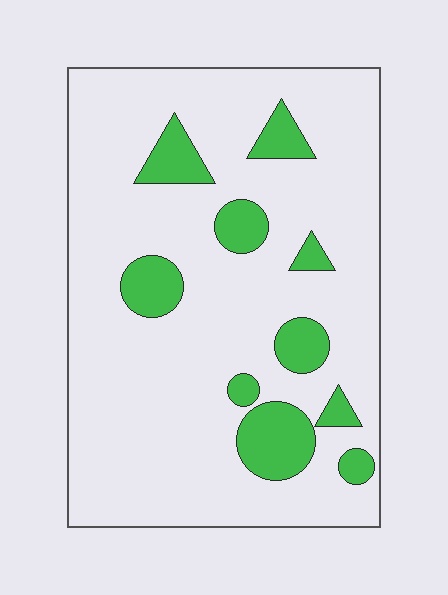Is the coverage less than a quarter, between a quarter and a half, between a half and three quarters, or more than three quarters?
Less than a quarter.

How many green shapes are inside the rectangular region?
10.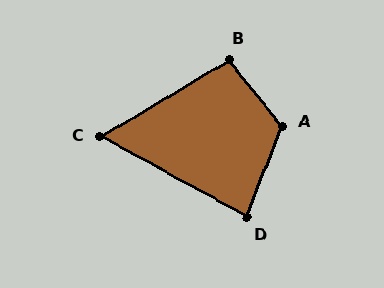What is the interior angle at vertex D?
Approximately 82 degrees (acute).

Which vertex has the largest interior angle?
A, at approximately 120 degrees.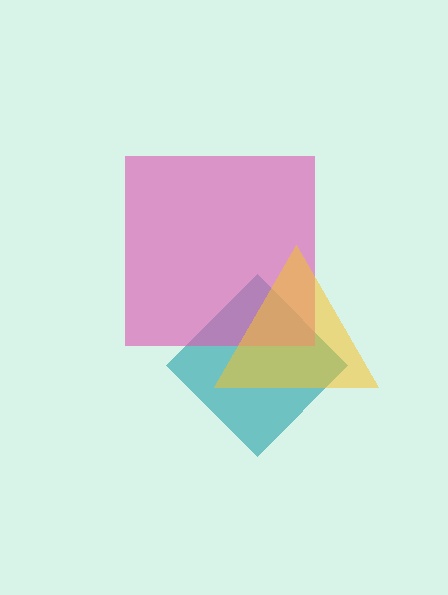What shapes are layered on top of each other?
The layered shapes are: a teal diamond, a pink square, a yellow triangle.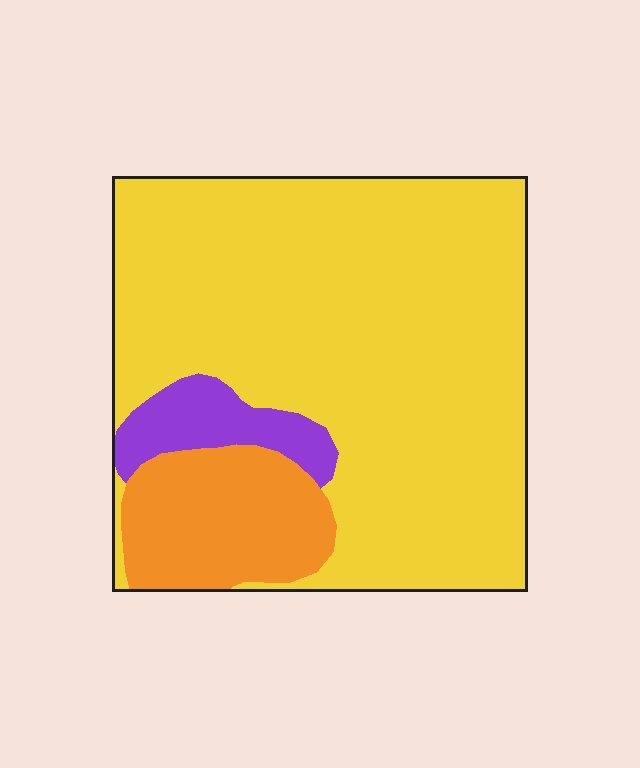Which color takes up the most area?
Yellow, at roughly 75%.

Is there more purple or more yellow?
Yellow.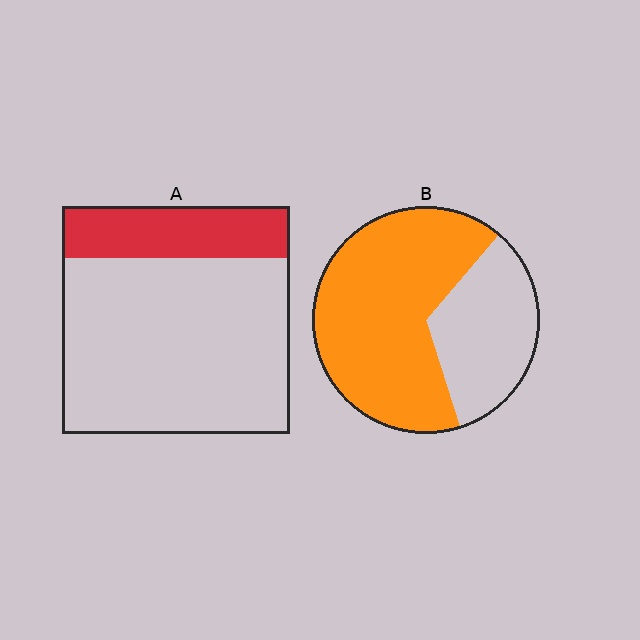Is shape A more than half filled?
No.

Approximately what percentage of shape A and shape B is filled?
A is approximately 25% and B is approximately 65%.